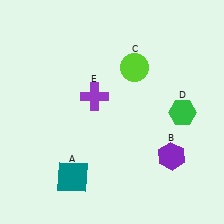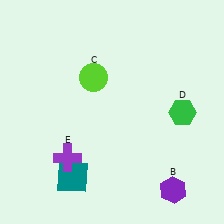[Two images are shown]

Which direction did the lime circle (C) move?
The lime circle (C) moved left.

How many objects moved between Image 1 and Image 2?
3 objects moved between the two images.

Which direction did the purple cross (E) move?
The purple cross (E) moved down.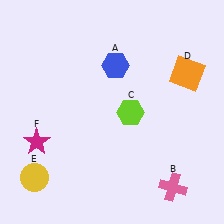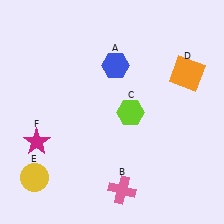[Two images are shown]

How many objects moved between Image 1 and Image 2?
1 object moved between the two images.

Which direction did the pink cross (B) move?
The pink cross (B) moved left.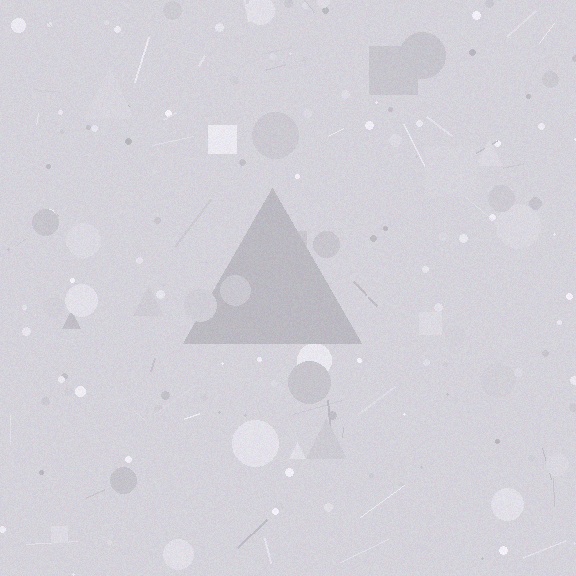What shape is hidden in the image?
A triangle is hidden in the image.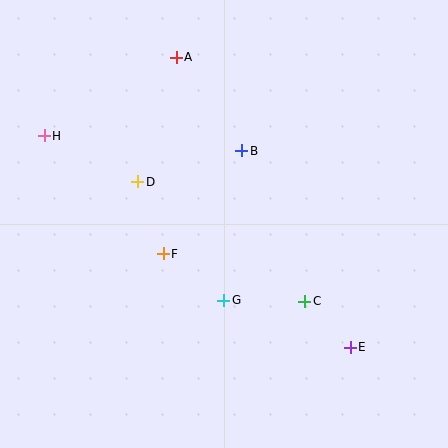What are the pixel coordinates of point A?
Point A is at (176, 57).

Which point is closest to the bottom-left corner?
Point F is closest to the bottom-left corner.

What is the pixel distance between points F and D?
The distance between F and D is 77 pixels.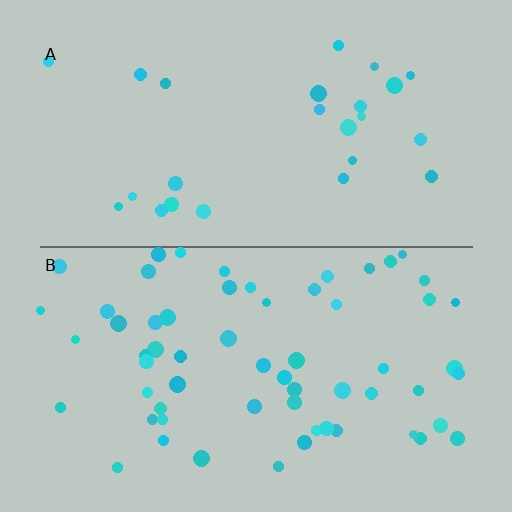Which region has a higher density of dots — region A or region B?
B (the bottom).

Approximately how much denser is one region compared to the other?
Approximately 2.4× — region B over region A.